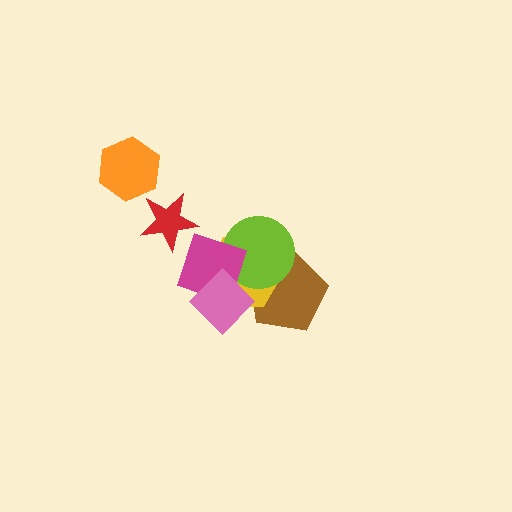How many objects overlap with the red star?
0 objects overlap with the red star.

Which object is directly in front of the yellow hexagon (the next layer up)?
The lime circle is directly in front of the yellow hexagon.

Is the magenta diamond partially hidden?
Yes, it is partially covered by another shape.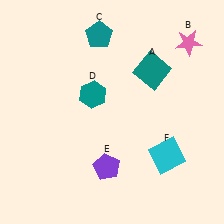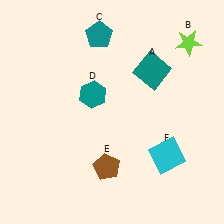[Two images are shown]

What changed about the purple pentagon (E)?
In Image 1, E is purple. In Image 2, it changed to brown.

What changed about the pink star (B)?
In Image 1, B is pink. In Image 2, it changed to lime.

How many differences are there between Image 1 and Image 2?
There are 2 differences between the two images.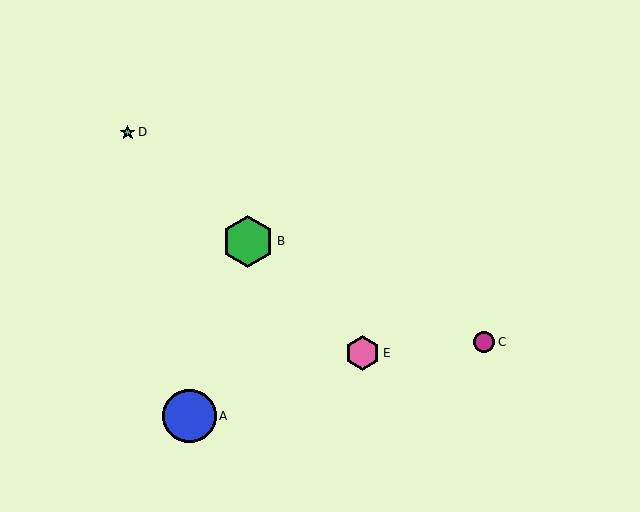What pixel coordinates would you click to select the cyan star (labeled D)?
Click at (128, 132) to select the cyan star D.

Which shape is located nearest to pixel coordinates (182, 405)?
The blue circle (labeled A) at (189, 416) is nearest to that location.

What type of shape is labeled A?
Shape A is a blue circle.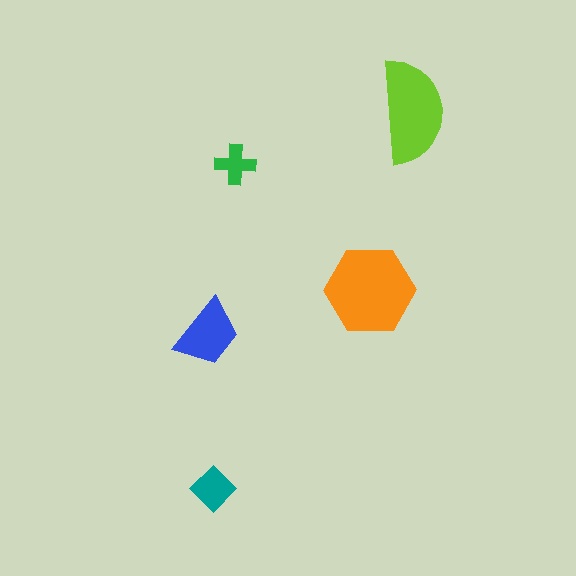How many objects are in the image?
There are 5 objects in the image.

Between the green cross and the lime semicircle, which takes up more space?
The lime semicircle.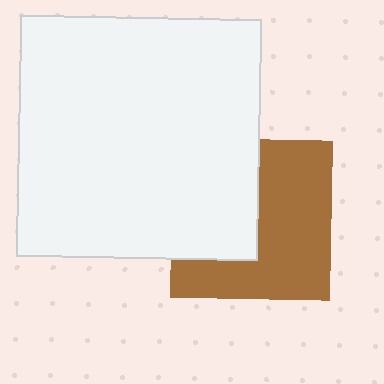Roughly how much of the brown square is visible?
About half of it is visible (roughly 58%).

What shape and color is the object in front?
The object in front is a white square.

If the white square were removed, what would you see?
You would see the complete brown square.